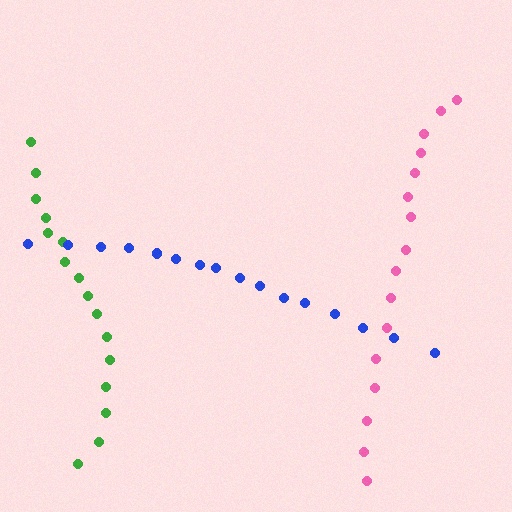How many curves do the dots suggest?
There are 3 distinct paths.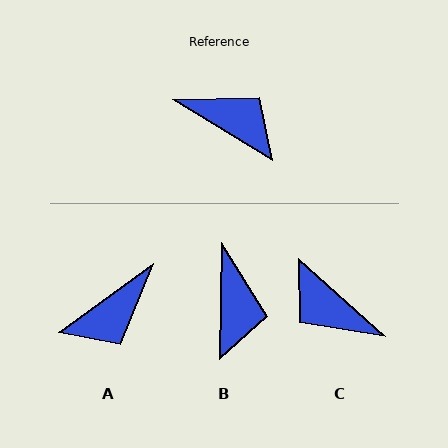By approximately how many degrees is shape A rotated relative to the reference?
Approximately 113 degrees clockwise.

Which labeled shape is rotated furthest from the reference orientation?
C, about 170 degrees away.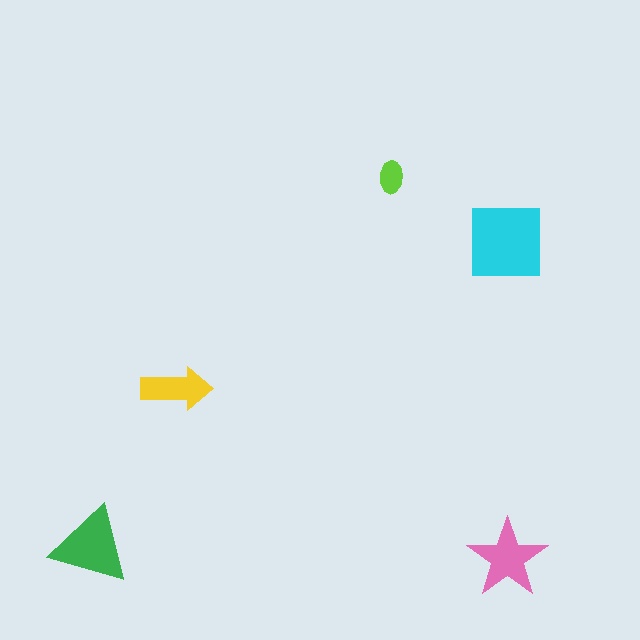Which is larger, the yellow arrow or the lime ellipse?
The yellow arrow.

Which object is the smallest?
The lime ellipse.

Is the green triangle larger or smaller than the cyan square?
Smaller.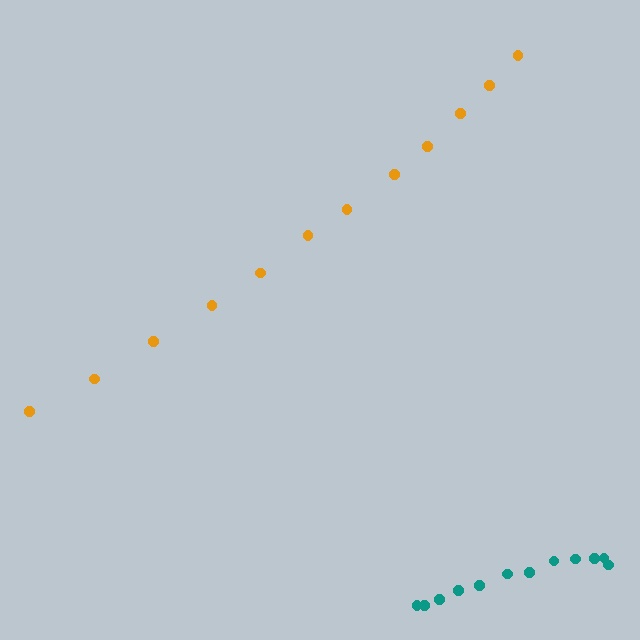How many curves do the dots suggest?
There are 2 distinct paths.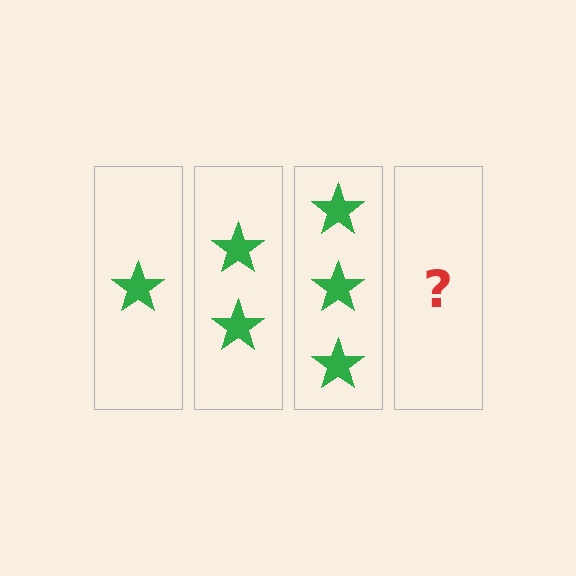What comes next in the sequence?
The next element should be 4 stars.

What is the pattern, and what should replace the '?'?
The pattern is that each step adds one more star. The '?' should be 4 stars.